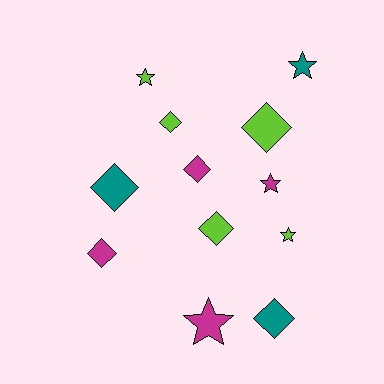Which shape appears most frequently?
Diamond, with 7 objects.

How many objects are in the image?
There are 12 objects.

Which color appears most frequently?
Lime, with 5 objects.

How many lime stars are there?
There are 2 lime stars.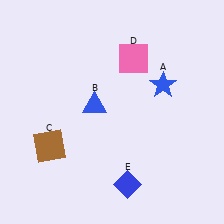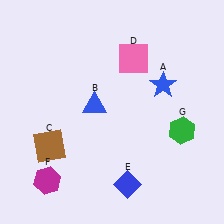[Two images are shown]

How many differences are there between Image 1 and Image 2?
There are 2 differences between the two images.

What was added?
A magenta hexagon (F), a green hexagon (G) were added in Image 2.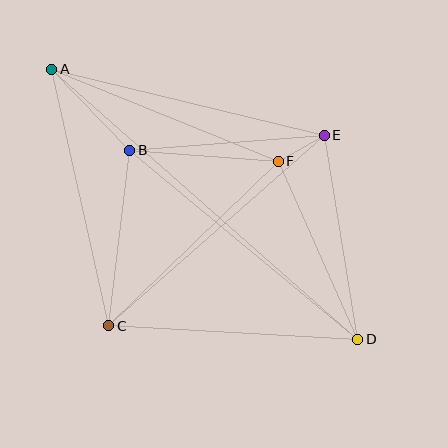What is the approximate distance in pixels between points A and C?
The distance between A and C is approximately 262 pixels.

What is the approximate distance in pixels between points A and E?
The distance between A and E is approximately 281 pixels.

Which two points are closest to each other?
Points E and F are closest to each other.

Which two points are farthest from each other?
Points A and D are farthest from each other.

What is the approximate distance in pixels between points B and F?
The distance between B and F is approximately 149 pixels.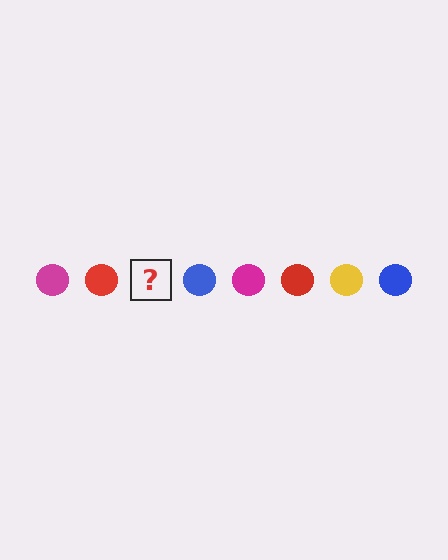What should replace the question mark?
The question mark should be replaced with a yellow circle.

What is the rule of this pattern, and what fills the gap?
The rule is that the pattern cycles through magenta, red, yellow, blue circles. The gap should be filled with a yellow circle.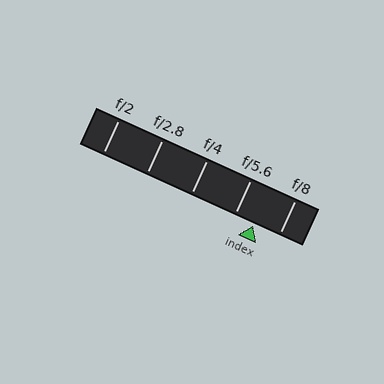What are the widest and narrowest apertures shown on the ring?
The widest aperture shown is f/2 and the narrowest is f/8.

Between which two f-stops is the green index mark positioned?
The index mark is between f/5.6 and f/8.